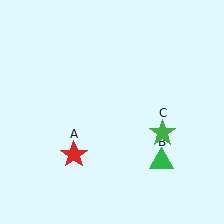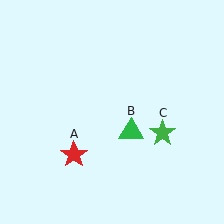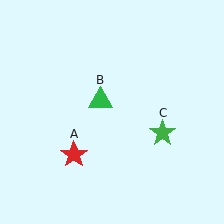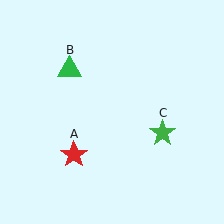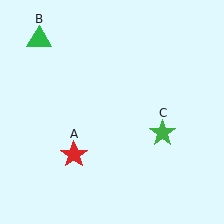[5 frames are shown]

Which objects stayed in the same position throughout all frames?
Red star (object A) and green star (object C) remained stationary.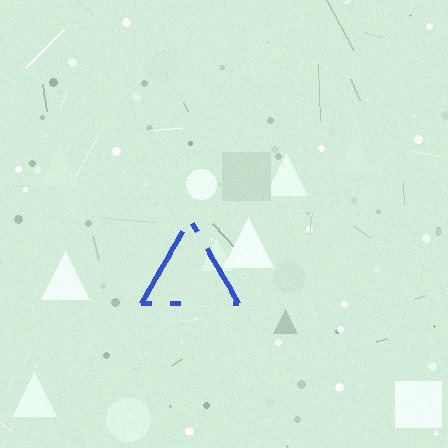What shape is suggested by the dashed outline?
The dashed outline suggests a triangle.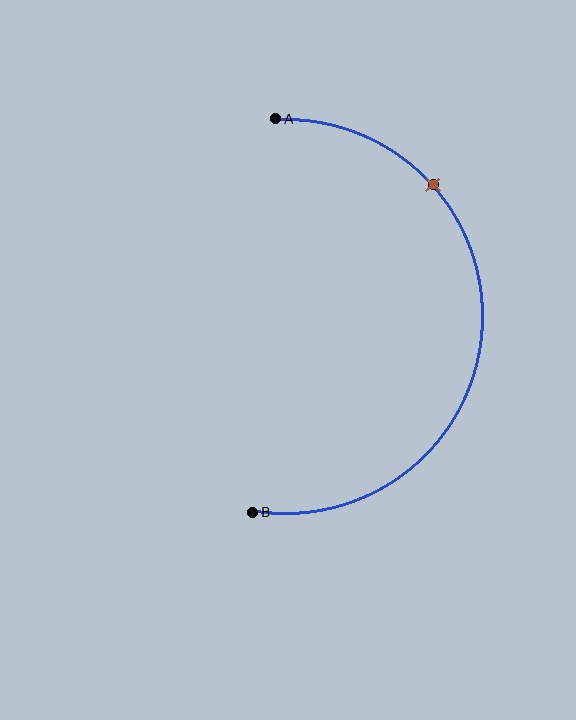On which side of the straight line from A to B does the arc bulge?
The arc bulges to the right of the straight line connecting A and B.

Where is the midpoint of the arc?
The arc midpoint is the point on the curve farthest from the straight line joining A and B. It sits to the right of that line.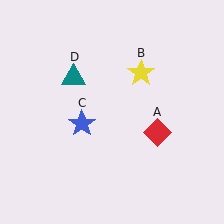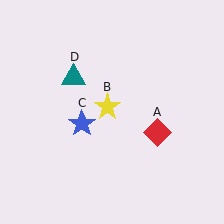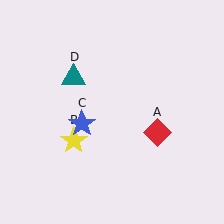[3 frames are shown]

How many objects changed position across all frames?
1 object changed position: yellow star (object B).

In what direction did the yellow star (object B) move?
The yellow star (object B) moved down and to the left.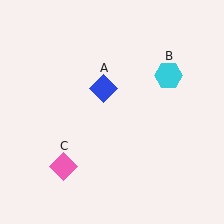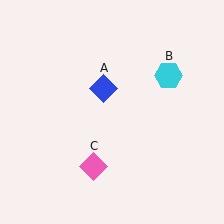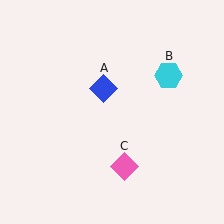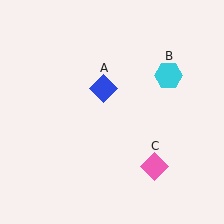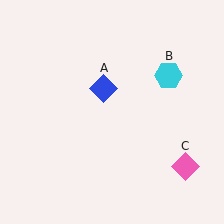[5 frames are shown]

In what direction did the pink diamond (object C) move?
The pink diamond (object C) moved right.